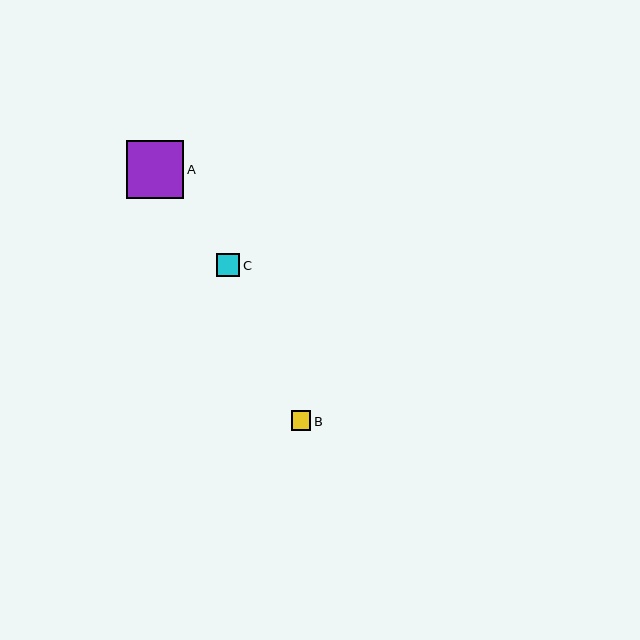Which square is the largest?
Square A is the largest with a size of approximately 57 pixels.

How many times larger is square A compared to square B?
Square A is approximately 3.0 times the size of square B.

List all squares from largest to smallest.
From largest to smallest: A, C, B.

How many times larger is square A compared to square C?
Square A is approximately 2.5 times the size of square C.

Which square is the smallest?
Square B is the smallest with a size of approximately 19 pixels.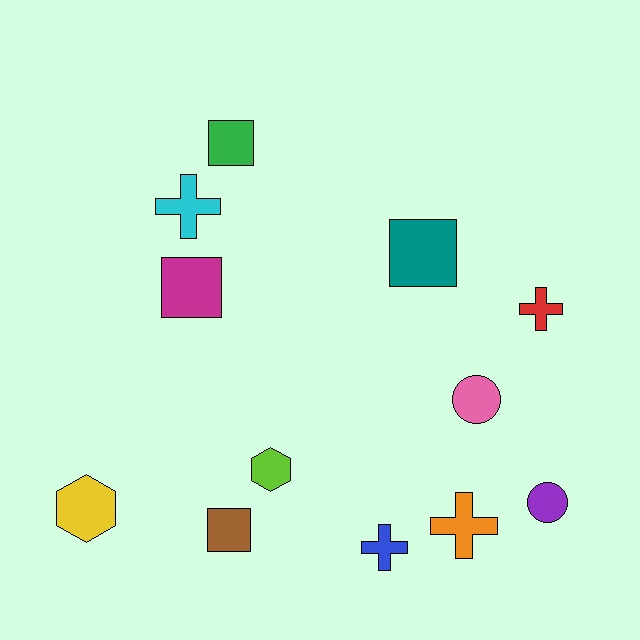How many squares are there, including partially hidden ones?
There are 4 squares.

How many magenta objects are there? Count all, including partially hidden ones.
There is 1 magenta object.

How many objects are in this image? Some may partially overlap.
There are 12 objects.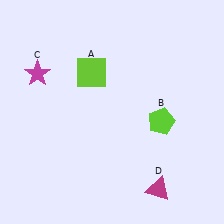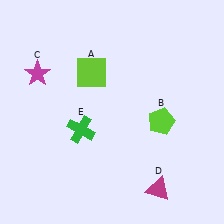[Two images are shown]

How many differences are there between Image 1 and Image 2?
There is 1 difference between the two images.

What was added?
A green cross (E) was added in Image 2.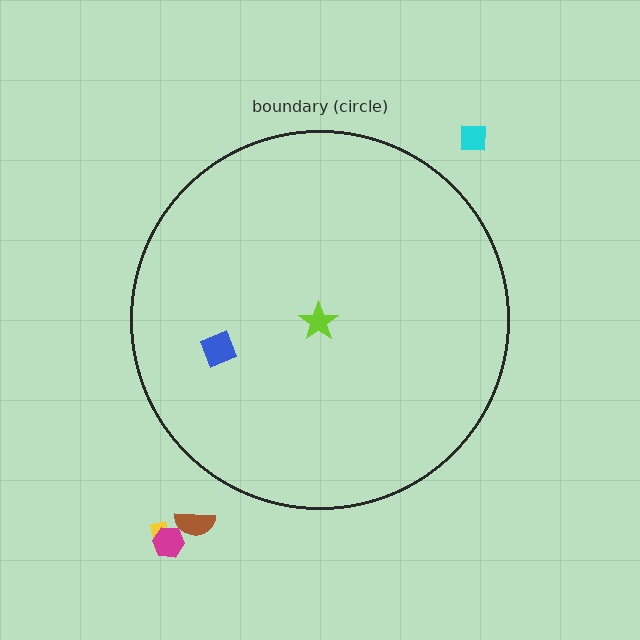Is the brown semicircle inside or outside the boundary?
Outside.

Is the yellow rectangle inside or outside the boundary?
Outside.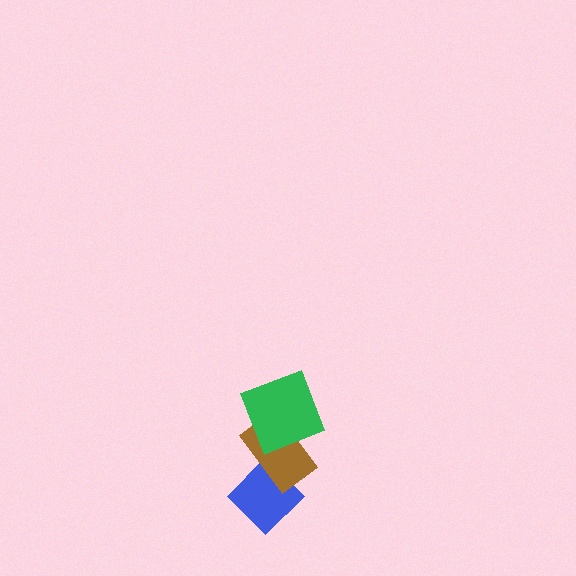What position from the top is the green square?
The green square is 1st from the top.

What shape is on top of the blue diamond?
The brown rectangle is on top of the blue diamond.